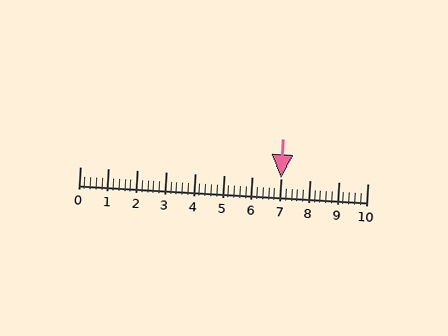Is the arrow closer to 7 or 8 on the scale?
The arrow is closer to 7.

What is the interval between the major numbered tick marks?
The major tick marks are spaced 1 units apart.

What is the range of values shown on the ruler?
The ruler shows values from 0 to 10.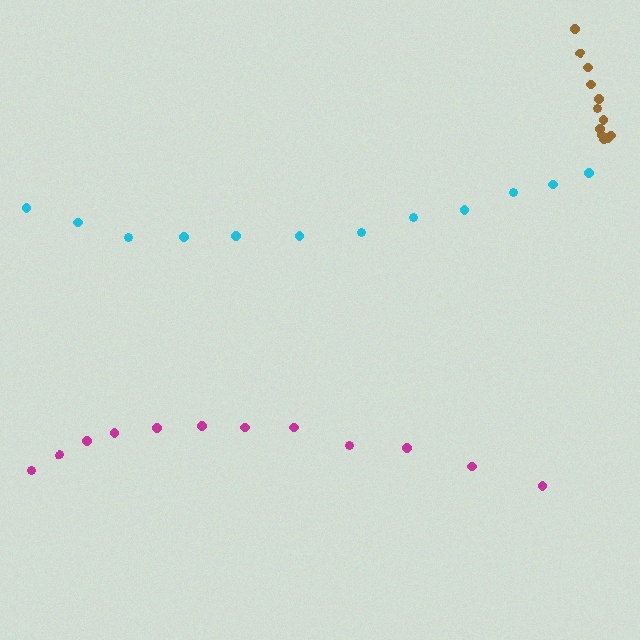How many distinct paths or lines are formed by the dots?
There are 3 distinct paths.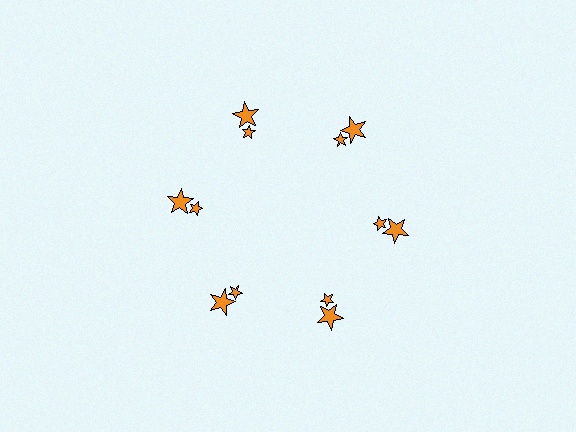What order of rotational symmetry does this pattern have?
This pattern has 6-fold rotational symmetry.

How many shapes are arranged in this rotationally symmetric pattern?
There are 12 shapes, arranged in 6 groups of 2.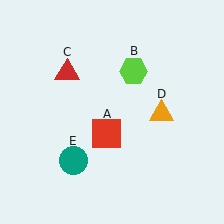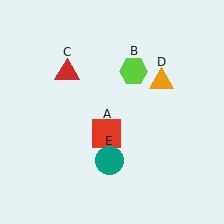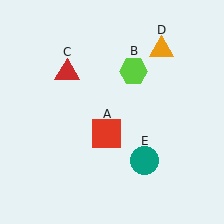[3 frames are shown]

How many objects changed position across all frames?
2 objects changed position: orange triangle (object D), teal circle (object E).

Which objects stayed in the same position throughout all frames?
Red square (object A) and lime hexagon (object B) and red triangle (object C) remained stationary.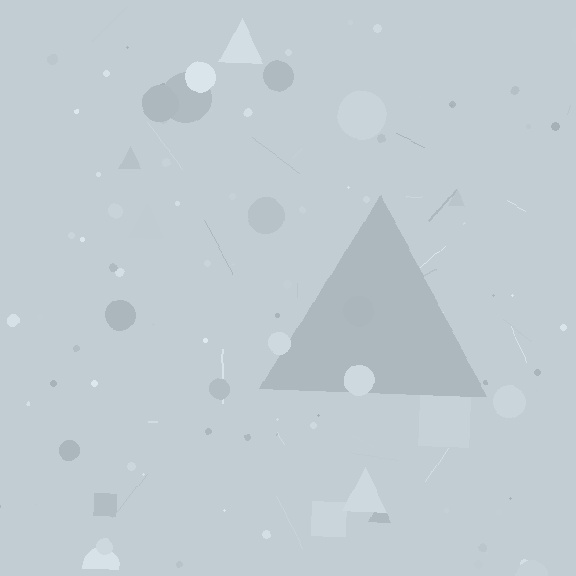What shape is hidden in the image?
A triangle is hidden in the image.